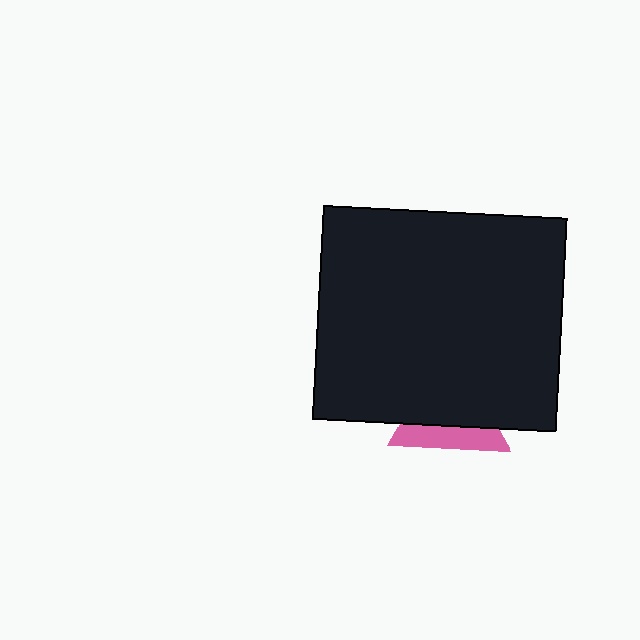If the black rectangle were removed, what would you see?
You would see the complete pink triangle.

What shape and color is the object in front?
The object in front is a black rectangle.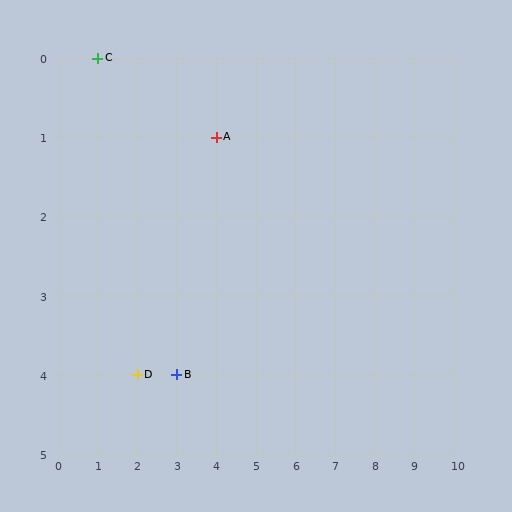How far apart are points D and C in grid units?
Points D and C are 1 column and 4 rows apart (about 4.1 grid units diagonally).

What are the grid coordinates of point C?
Point C is at grid coordinates (1, 0).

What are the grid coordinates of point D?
Point D is at grid coordinates (2, 4).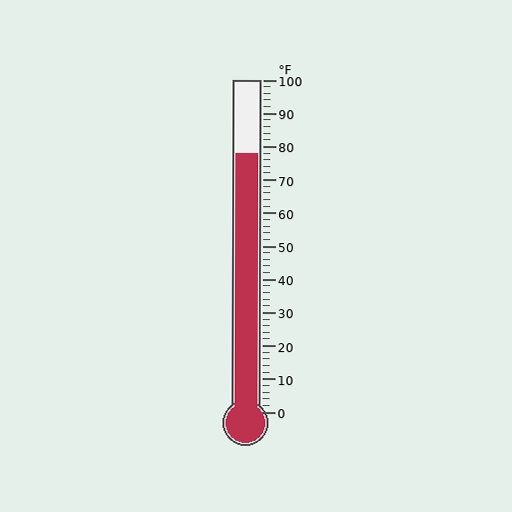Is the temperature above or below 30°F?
The temperature is above 30°F.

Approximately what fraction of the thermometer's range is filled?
The thermometer is filled to approximately 80% of its range.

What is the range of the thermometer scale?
The thermometer scale ranges from 0°F to 100°F.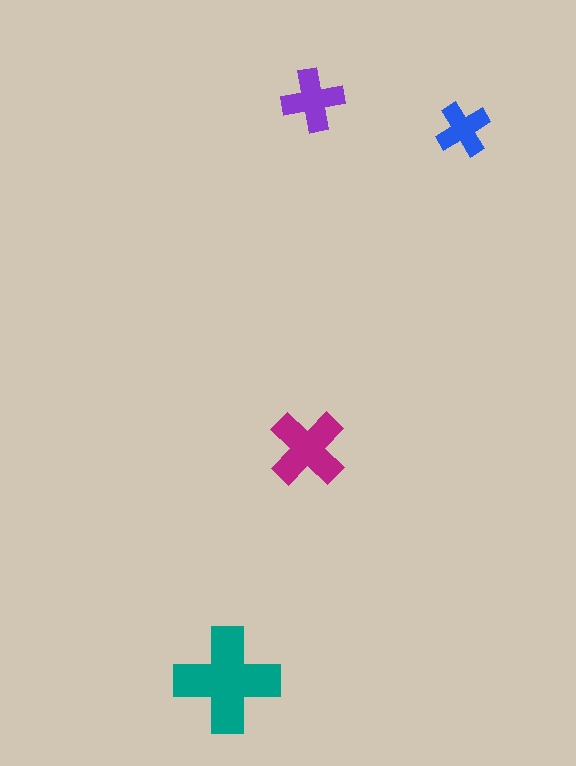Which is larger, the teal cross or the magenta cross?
The teal one.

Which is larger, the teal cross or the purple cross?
The teal one.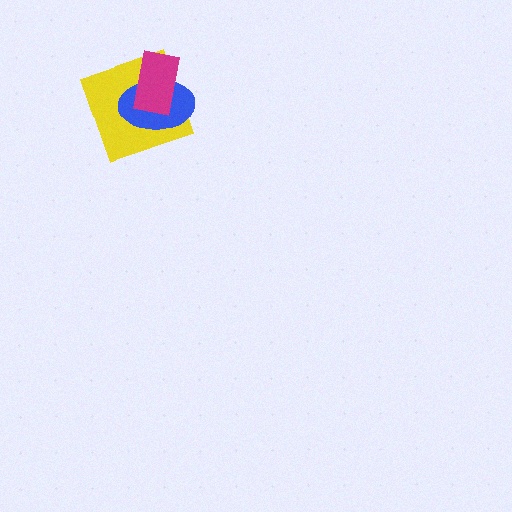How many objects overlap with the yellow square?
2 objects overlap with the yellow square.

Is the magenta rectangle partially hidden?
No, no other shape covers it.